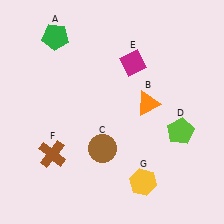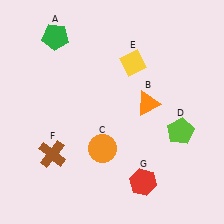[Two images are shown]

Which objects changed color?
C changed from brown to orange. E changed from magenta to yellow. G changed from yellow to red.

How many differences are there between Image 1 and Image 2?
There are 3 differences between the two images.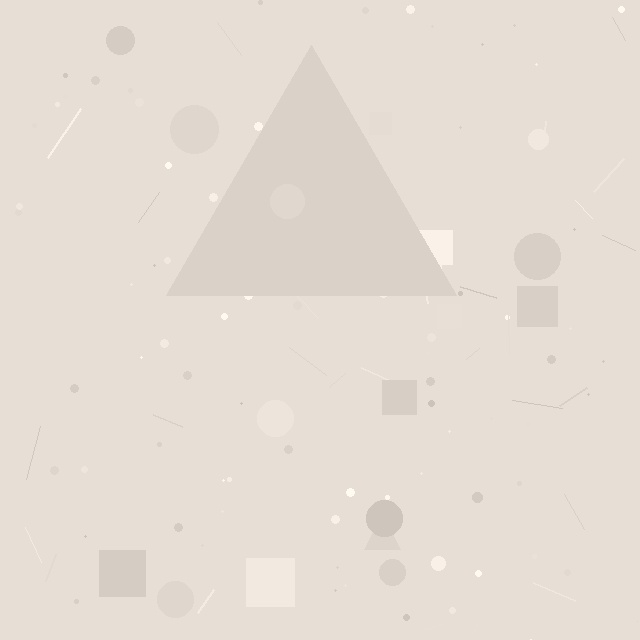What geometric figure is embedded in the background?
A triangle is embedded in the background.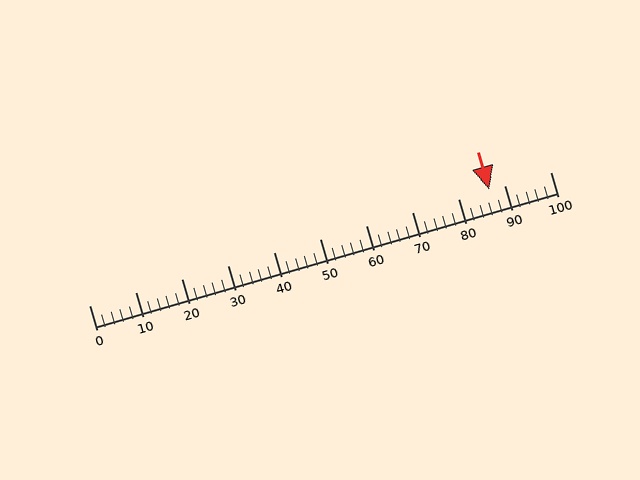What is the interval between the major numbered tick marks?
The major tick marks are spaced 10 units apart.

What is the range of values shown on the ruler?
The ruler shows values from 0 to 100.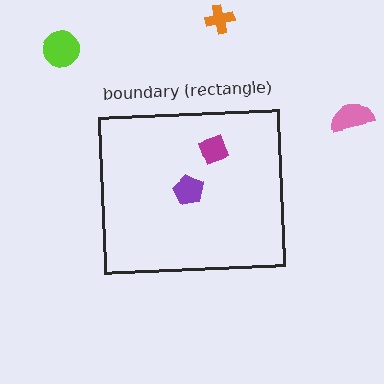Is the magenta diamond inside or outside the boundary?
Inside.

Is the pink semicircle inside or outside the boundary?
Outside.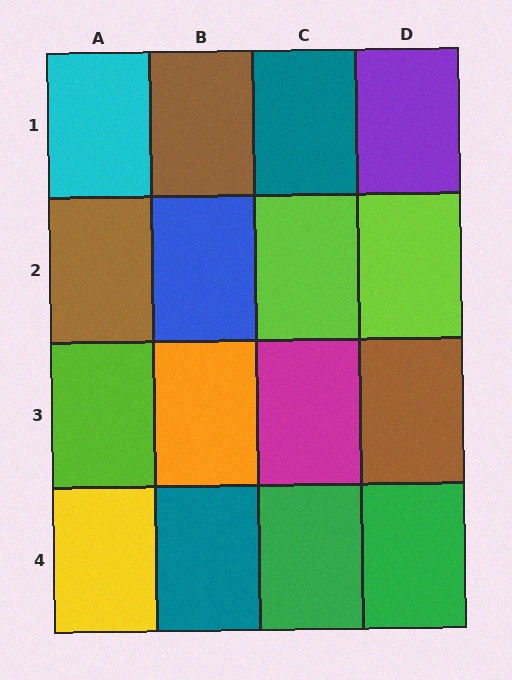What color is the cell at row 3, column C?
Magenta.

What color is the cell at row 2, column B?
Blue.